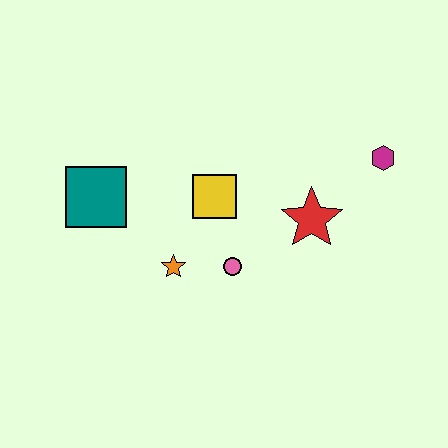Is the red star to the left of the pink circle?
No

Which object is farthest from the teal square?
The magenta hexagon is farthest from the teal square.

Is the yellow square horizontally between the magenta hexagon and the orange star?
Yes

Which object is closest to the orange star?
The pink circle is closest to the orange star.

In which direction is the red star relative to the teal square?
The red star is to the right of the teal square.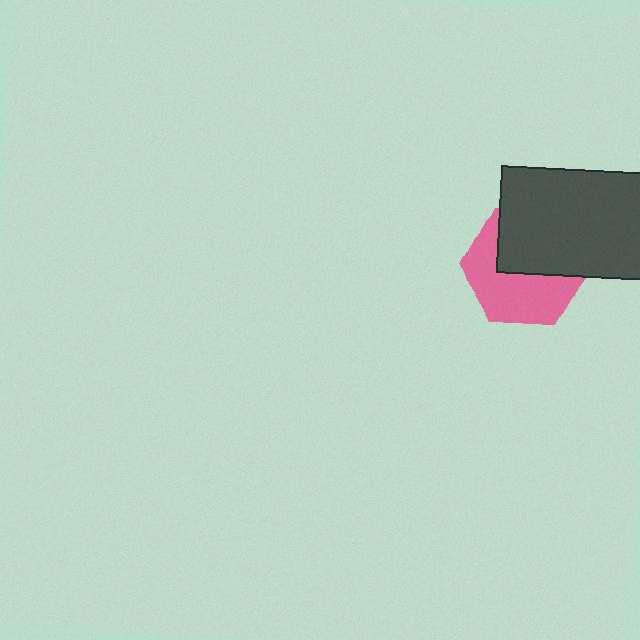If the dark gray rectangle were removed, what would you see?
You would see the complete pink hexagon.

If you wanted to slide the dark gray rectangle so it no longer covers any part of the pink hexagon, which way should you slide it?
Slide it up — that is the most direct way to separate the two shapes.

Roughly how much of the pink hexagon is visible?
About half of it is visible (roughly 55%).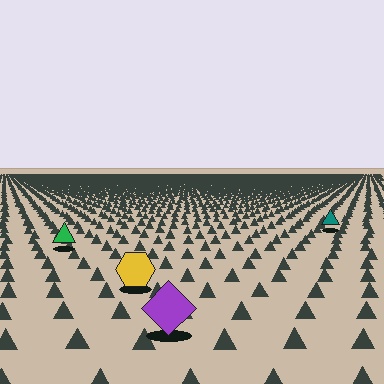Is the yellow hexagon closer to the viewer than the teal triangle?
Yes. The yellow hexagon is closer — you can tell from the texture gradient: the ground texture is coarser near it.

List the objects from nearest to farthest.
From nearest to farthest: the purple diamond, the yellow hexagon, the green triangle, the teal triangle.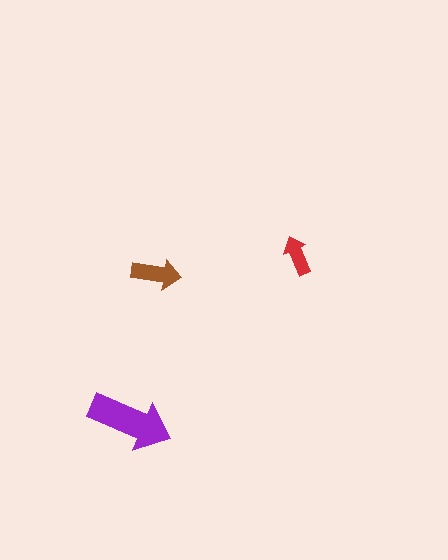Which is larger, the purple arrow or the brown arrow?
The purple one.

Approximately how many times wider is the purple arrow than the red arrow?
About 2 times wider.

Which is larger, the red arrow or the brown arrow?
The brown one.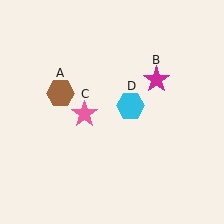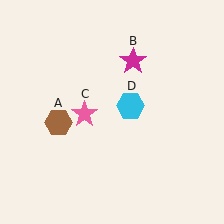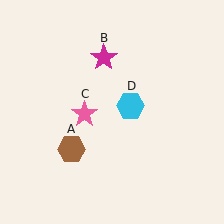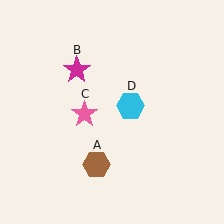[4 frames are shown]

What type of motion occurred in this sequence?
The brown hexagon (object A), magenta star (object B) rotated counterclockwise around the center of the scene.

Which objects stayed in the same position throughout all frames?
Pink star (object C) and cyan hexagon (object D) remained stationary.